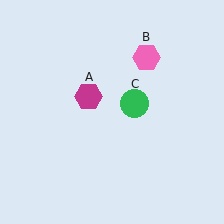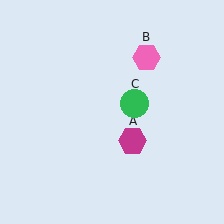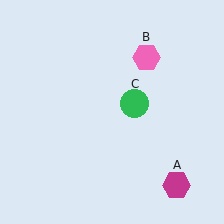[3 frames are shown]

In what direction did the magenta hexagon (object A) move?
The magenta hexagon (object A) moved down and to the right.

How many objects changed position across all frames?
1 object changed position: magenta hexagon (object A).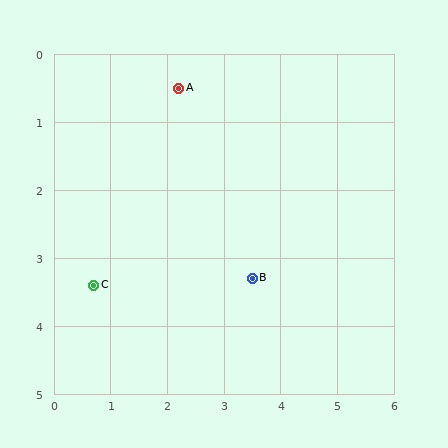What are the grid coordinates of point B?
Point B is at approximately (3.5, 3.3).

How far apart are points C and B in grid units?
Points C and B are about 2.8 grid units apart.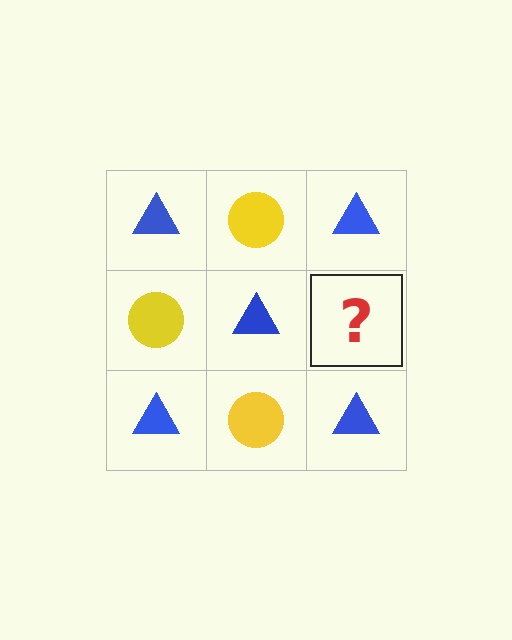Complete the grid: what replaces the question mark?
The question mark should be replaced with a yellow circle.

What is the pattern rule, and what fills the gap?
The rule is that it alternates blue triangle and yellow circle in a checkerboard pattern. The gap should be filled with a yellow circle.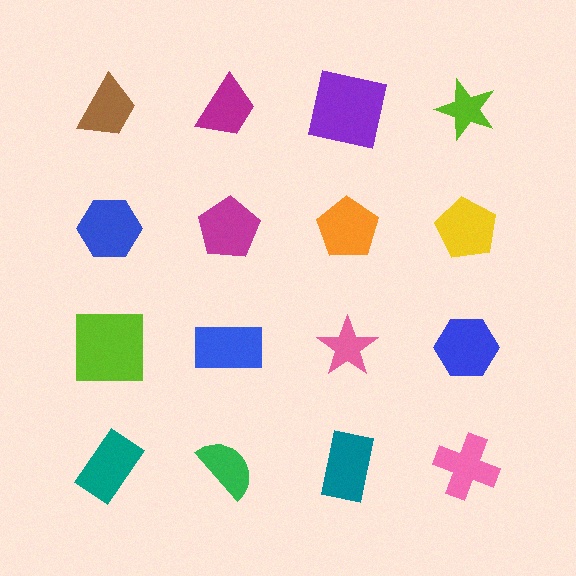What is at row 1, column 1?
A brown trapezoid.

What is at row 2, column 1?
A blue hexagon.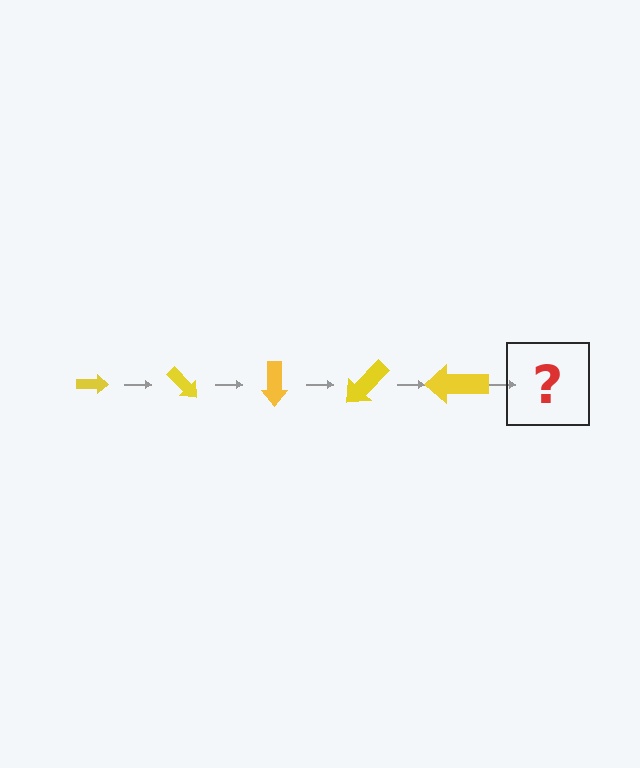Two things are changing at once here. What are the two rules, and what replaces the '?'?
The two rules are that the arrow grows larger each step and it rotates 45 degrees each step. The '?' should be an arrow, larger than the previous one and rotated 225 degrees from the start.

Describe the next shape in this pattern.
It should be an arrow, larger than the previous one and rotated 225 degrees from the start.